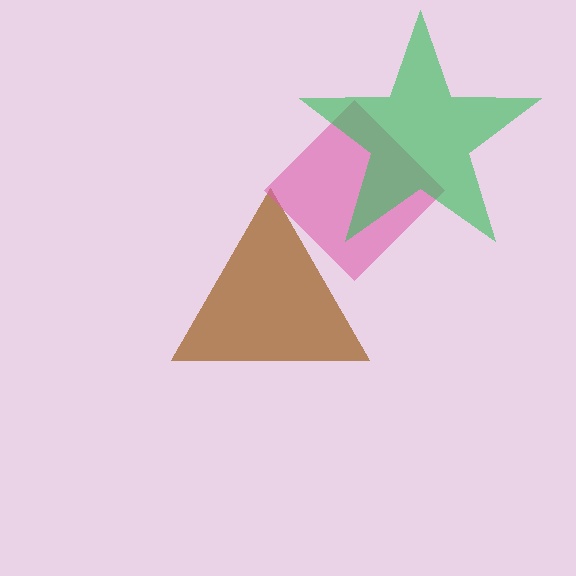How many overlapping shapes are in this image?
There are 3 overlapping shapes in the image.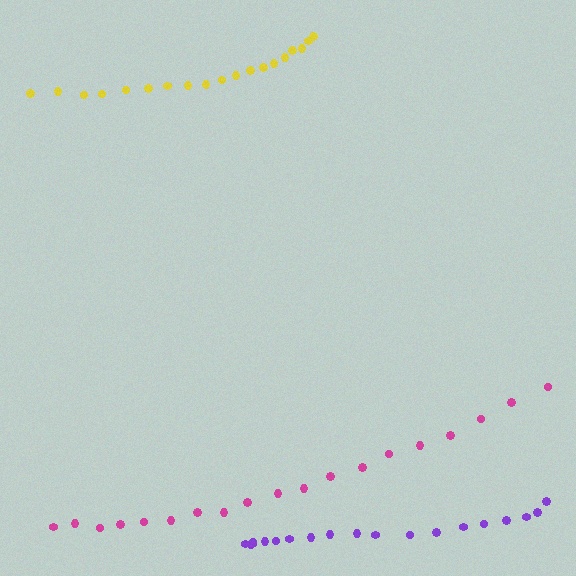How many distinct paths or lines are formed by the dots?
There are 3 distinct paths.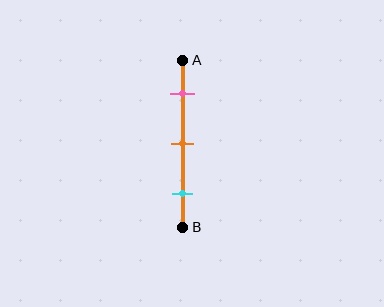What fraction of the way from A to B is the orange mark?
The orange mark is approximately 50% (0.5) of the way from A to B.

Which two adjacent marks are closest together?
The pink and orange marks are the closest adjacent pair.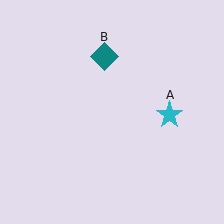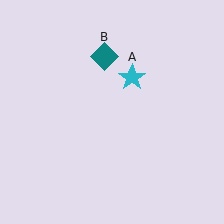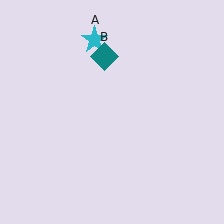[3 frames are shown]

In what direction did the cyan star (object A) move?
The cyan star (object A) moved up and to the left.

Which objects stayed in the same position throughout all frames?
Teal diamond (object B) remained stationary.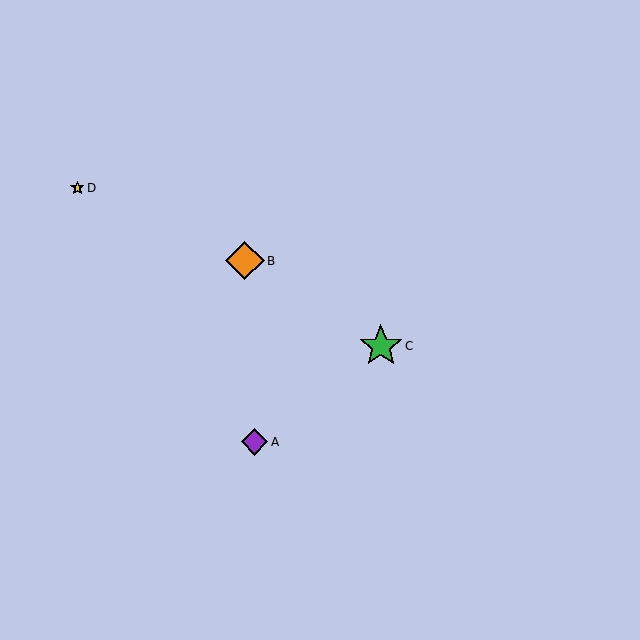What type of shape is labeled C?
Shape C is a green star.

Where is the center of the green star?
The center of the green star is at (381, 346).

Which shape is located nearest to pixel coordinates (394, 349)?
The green star (labeled C) at (381, 346) is nearest to that location.